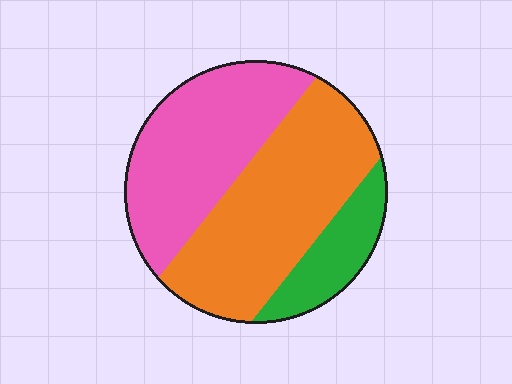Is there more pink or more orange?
Orange.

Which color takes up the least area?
Green, at roughly 15%.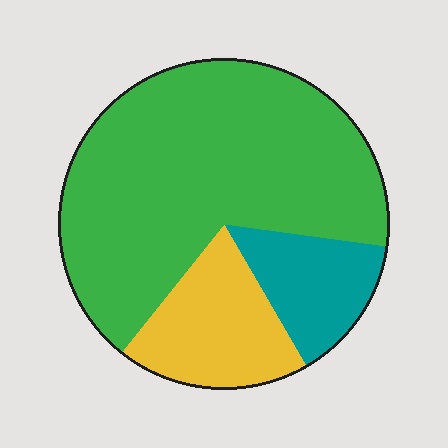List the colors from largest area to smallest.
From largest to smallest: green, yellow, teal.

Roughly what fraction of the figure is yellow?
Yellow takes up between a sixth and a third of the figure.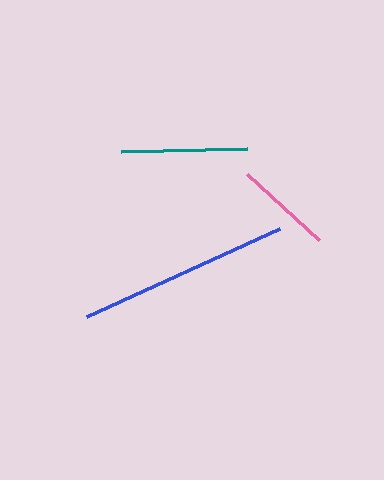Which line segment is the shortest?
The pink line is the shortest at approximately 98 pixels.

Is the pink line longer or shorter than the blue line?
The blue line is longer than the pink line.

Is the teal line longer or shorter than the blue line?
The blue line is longer than the teal line.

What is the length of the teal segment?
The teal segment is approximately 127 pixels long.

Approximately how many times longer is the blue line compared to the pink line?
The blue line is approximately 2.2 times the length of the pink line.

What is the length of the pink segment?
The pink segment is approximately 98 pixels long.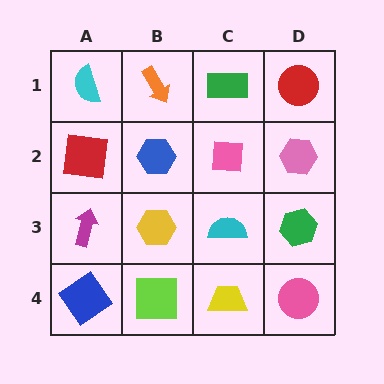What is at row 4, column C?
A yellow trapezoid.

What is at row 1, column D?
A red circle.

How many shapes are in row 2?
4 shapes.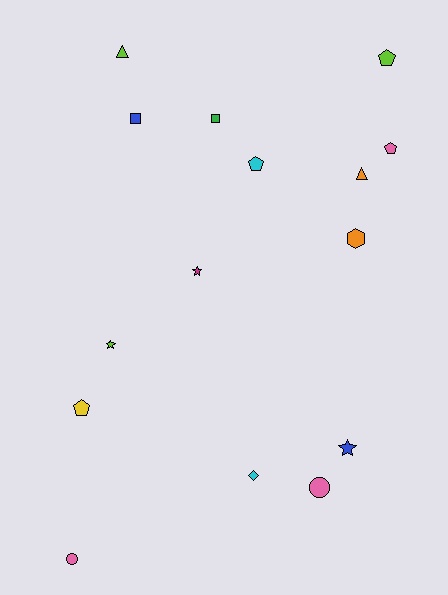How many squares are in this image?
There are 2 squares.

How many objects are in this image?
There are 15 objects.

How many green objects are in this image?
There is 1 green object.